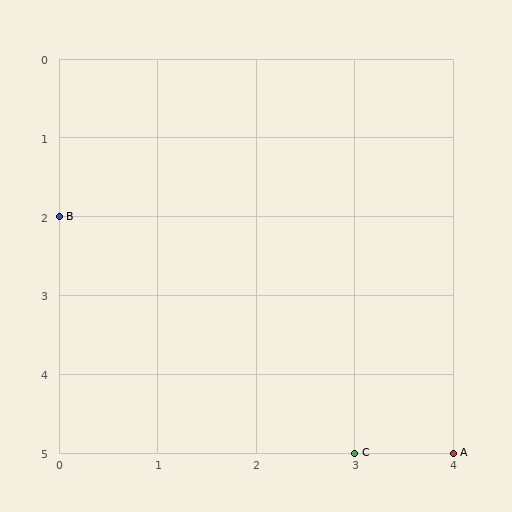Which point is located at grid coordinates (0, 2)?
Point B is at (0, 2).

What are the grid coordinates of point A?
Point A is at grid coordinates (4, 5).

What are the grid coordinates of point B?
Point B is at grid coordinates (0, 2).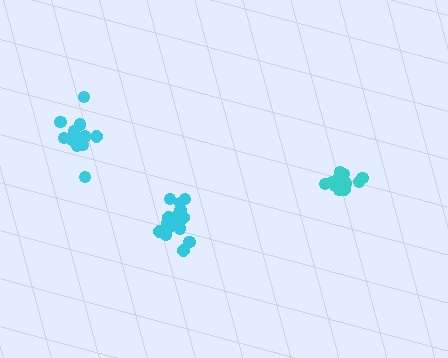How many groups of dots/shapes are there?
There are 3 groups.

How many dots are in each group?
Group 1: 19 dots, Group 2: 14 dots, Group 3: 14 dots (47 total).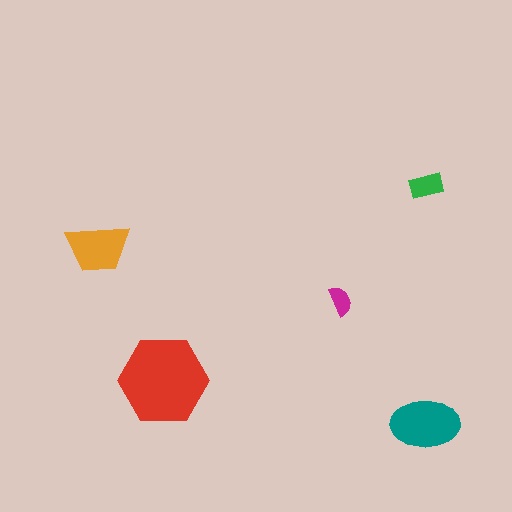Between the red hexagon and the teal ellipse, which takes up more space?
The red hexagon.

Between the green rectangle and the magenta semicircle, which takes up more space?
The green rectangle.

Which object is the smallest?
The magenta semicircle.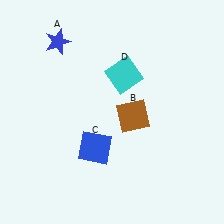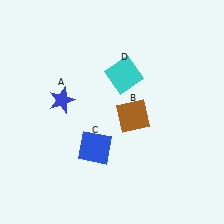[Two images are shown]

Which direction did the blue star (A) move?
The blue star (A) moved down.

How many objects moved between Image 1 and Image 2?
1 object moved between the two images.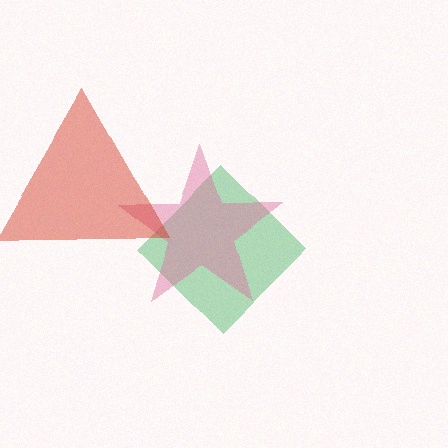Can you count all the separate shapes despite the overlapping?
Yes, there are 3 separate shapes.